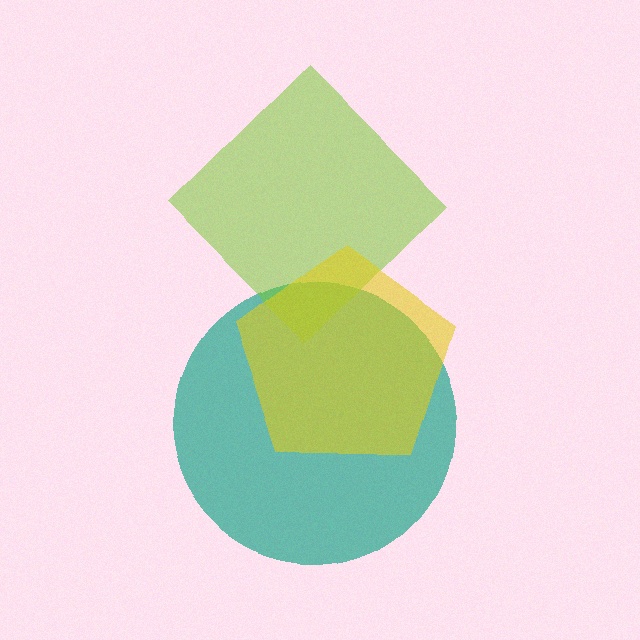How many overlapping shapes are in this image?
There are 3 overlapping shapes in the image.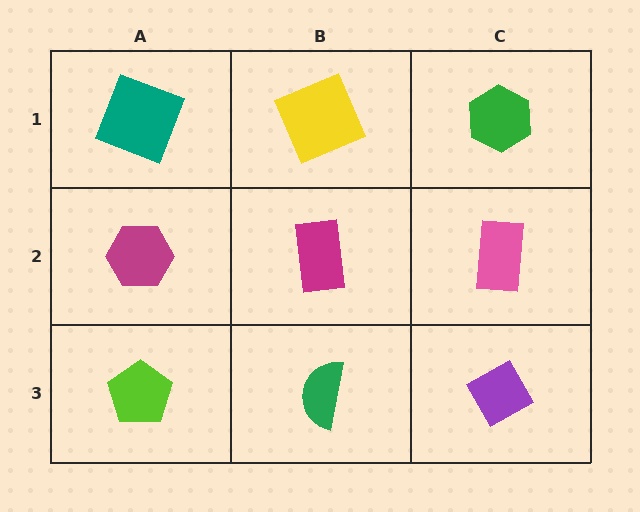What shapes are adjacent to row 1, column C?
A pink rectangle (row 2, column C), a yellow square (row 1, column B).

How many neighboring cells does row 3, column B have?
3.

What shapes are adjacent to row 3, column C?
A pink rectangle (row 2, column C), a green semicircle (row 3, column B).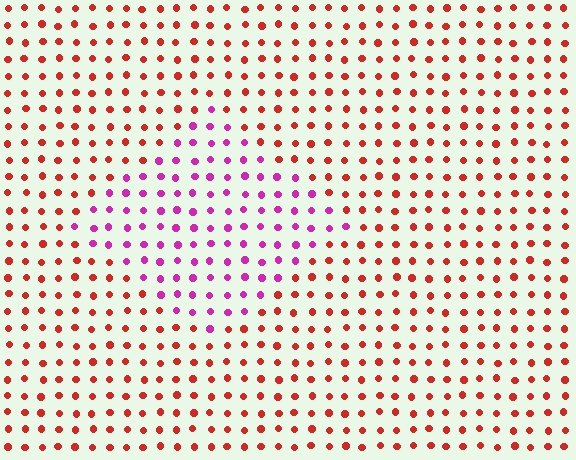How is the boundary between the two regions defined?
The boundary is defined purely by a slight shift in hue (about 50 degrees). Spacing, size, and orientation are identical on both sides.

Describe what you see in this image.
The image is filled with small red elements in a uniform arrangement. A diamond-shaped region is visible where the elements are tinted to a slightly different hue, forming a subtle color boundary.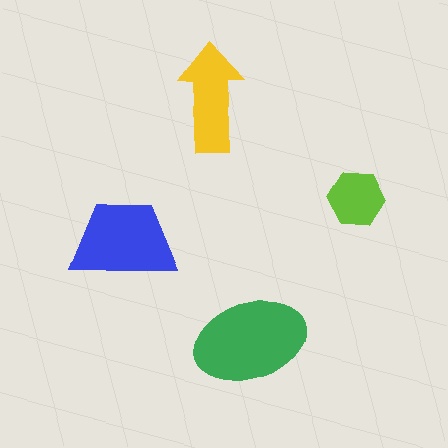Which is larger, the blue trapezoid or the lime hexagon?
The blue trapezoid.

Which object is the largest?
The green ellipse.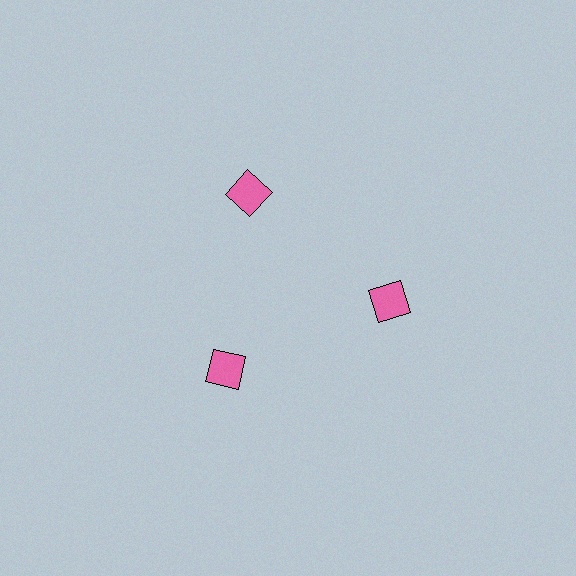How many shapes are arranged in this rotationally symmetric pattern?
There are 3 shapes, arranged in 3 groups of 1.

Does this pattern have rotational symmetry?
Yes, this pattern has 3-fold rotational symmetry. It looks the same after rotating 120 degrees around the center.